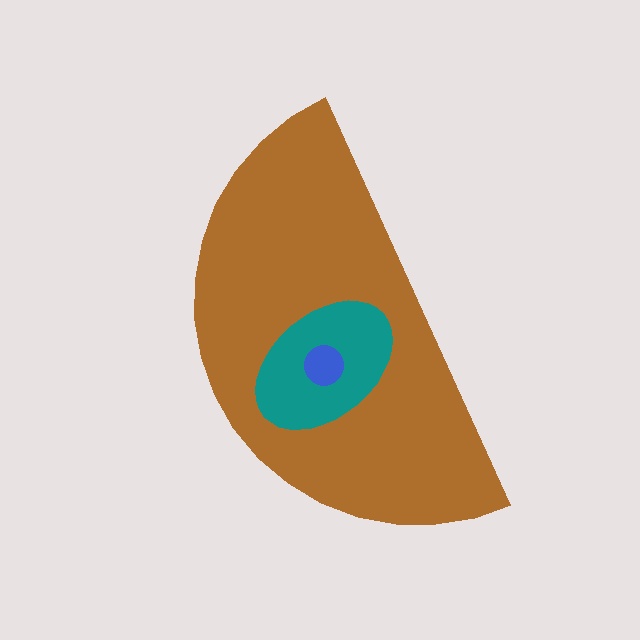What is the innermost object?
The blue circle.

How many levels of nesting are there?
3.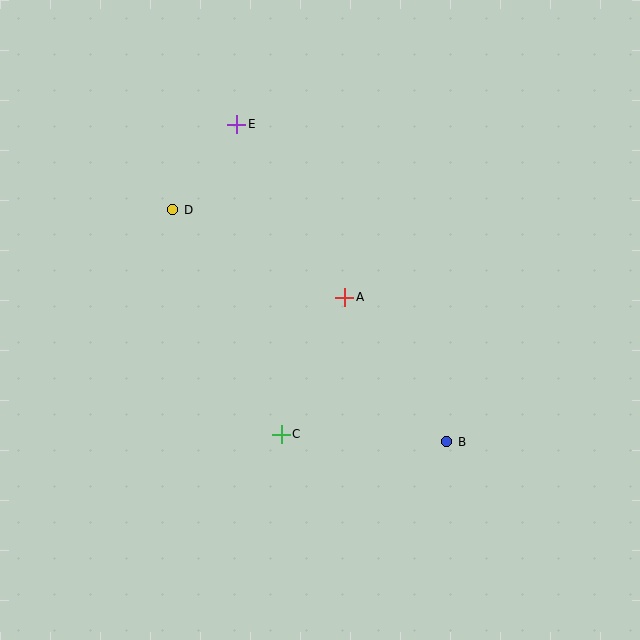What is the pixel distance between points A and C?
The distance between A and C is 151 pixels.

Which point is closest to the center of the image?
Point A at (345, 297) is closest to the center.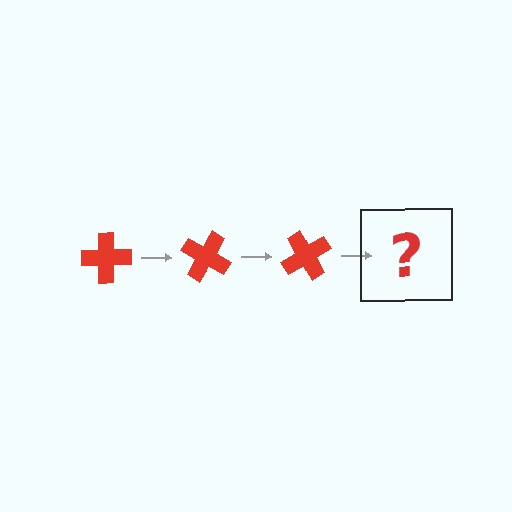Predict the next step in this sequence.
The next step is a red cross rotated 90 degrees.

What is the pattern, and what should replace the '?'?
The pattern is that the cross rotates 30 degrees each step. The '?' should be a red cross rotated 90 degrees.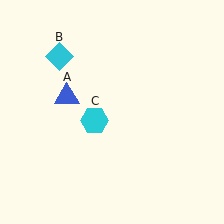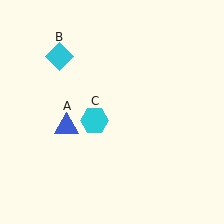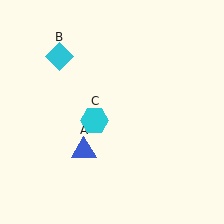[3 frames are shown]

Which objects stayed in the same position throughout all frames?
Cyan diamond (object B) and cyan hexagon (object C) remained stationary.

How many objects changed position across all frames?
1 object changed position: blue triangle (object A).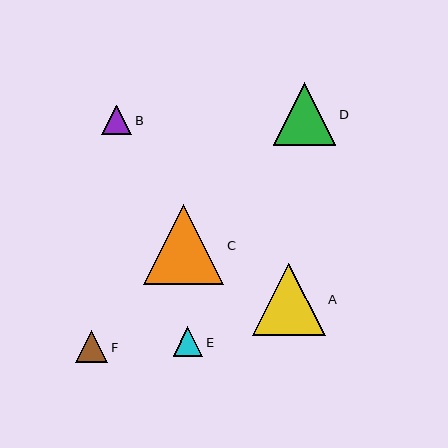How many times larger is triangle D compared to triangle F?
Triangle D is approximately 1.9 times the size of triangle F.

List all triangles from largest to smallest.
From largest to smallest: C, A, D, F, B, E.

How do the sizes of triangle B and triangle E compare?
Triangle B and triangle E are approximately the same size.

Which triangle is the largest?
Triangle C is the largest with a size of approximately 80 pixels.